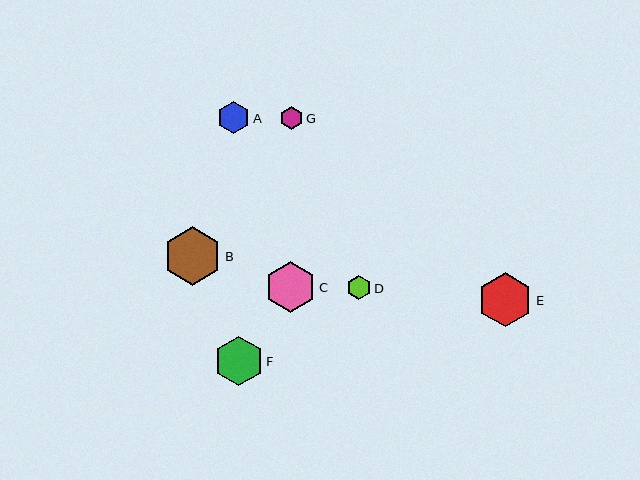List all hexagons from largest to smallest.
From largest to smallest: B, E, C, F, A, D, G.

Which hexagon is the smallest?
Hexagon G is the smallest with a size of approximately 23 pixels.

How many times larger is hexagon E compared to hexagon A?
Hexagon E is approximately 1.7 times the size of hexagon A.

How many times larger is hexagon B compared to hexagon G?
Hexagon B is approximately 2.5 times the size of hexagon G.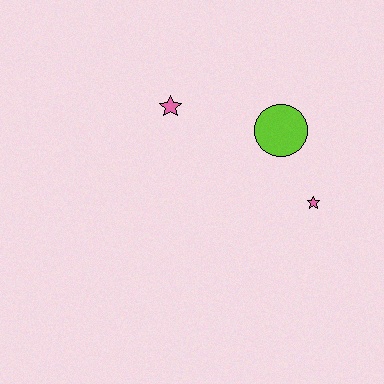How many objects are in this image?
There are 3 objects.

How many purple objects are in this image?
There are no purple objects.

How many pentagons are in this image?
There are no pentagons.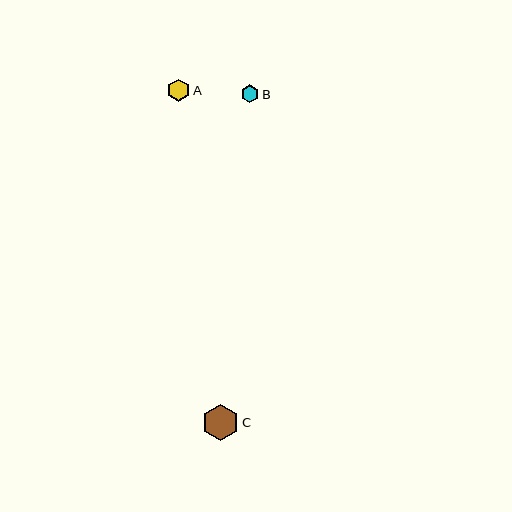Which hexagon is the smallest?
Hexagon B is the smallest with a size of approximately 18 pixels.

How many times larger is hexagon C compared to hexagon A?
Hexagon C is approximately 1.7 times the size of hexagon A.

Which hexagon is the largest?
Hexagon C is the largest with a size of approximately 37 pixels.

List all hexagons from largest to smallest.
From largest to smallest: C, A, B.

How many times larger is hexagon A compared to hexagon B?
Hexagon A is approximately 1.2 times the size of hexagon B.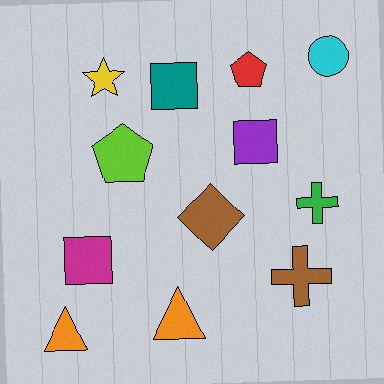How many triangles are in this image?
There are 2 triangles.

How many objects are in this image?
There are 12 objects.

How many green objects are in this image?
There is 1 green object.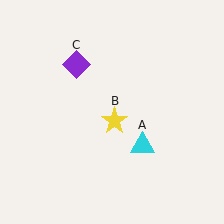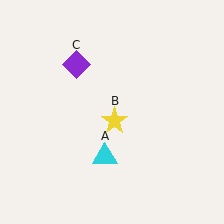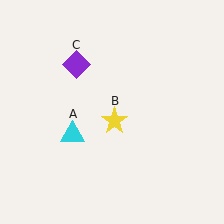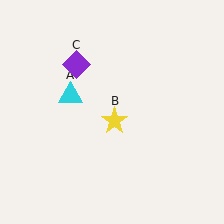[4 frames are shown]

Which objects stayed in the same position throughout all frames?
Yellow star (object B) and purple diamond (object C) remained stationary.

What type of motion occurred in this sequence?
The cyan triangle (object A) rotated clockwise around the center of the scene.